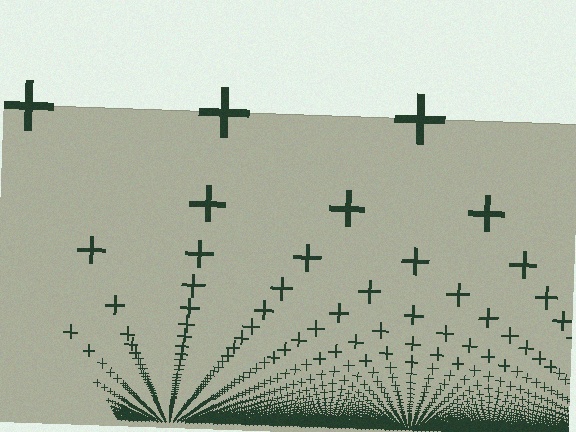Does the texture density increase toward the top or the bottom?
Density increases toward the bottom.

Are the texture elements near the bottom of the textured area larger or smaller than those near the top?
Smaller. The gradient is inverted — elements near the bottom are smaller and denser.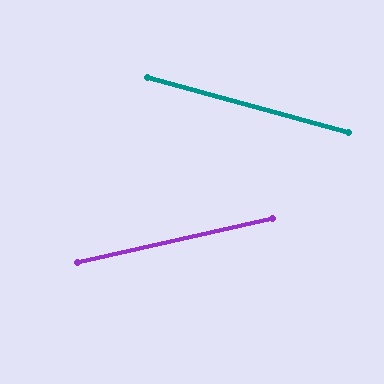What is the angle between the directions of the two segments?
Approximately 28 degrees.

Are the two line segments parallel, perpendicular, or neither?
Neither parallel nor perpendicular — they differ by about 28°.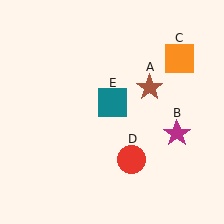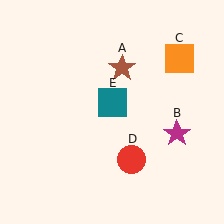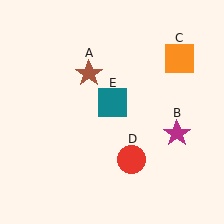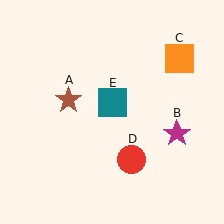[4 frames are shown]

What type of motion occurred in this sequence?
The brown star (object A) rotated counterclockwise around the center of the scene.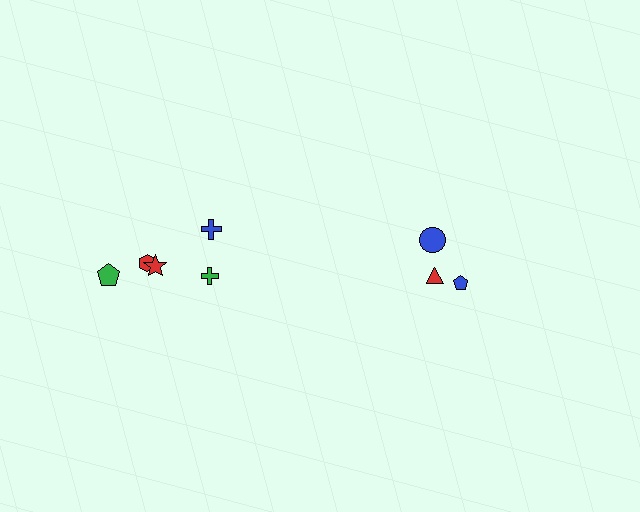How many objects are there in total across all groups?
There are 8 objects.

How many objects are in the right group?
There are 3 objects.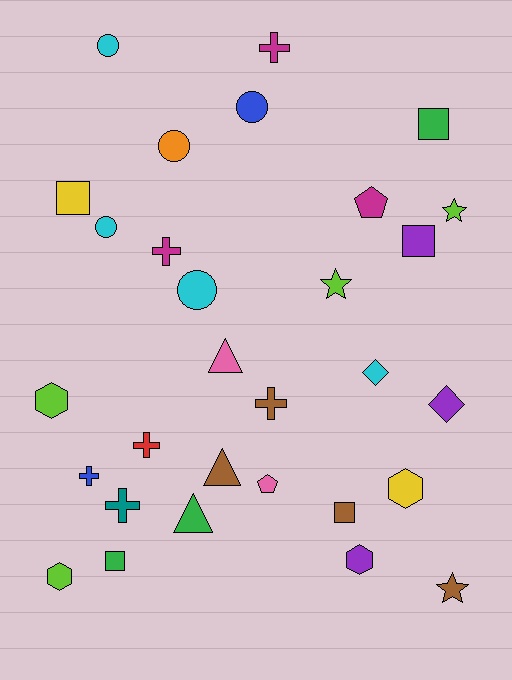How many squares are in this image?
There are 5 squares.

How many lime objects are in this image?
There are 4 lime objects.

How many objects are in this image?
There are 30 objects.